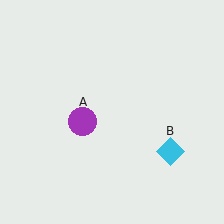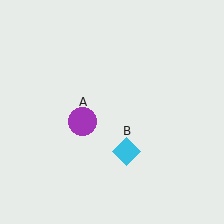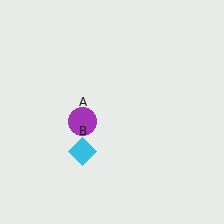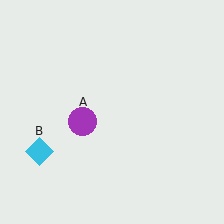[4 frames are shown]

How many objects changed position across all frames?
1 object changed position: cyan diamond (object B).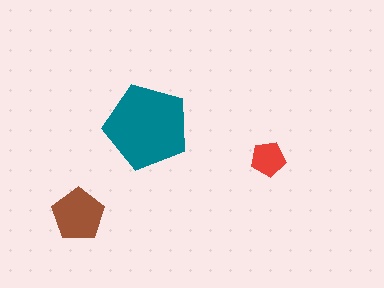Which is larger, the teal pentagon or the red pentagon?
The teal one.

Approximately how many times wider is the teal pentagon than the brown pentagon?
About 1.5 times wider.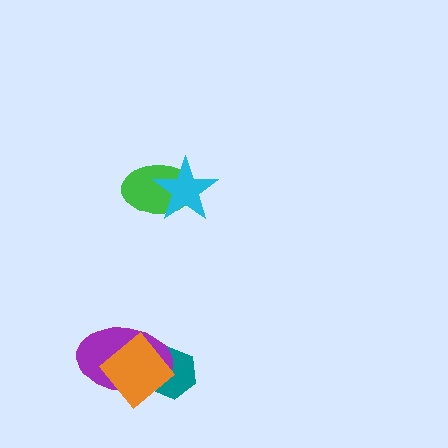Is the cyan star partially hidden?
No, no other shape covers it.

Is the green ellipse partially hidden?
Yes, it is partially covered by another shape.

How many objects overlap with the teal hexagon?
2 objects overlap with the teal hexagon.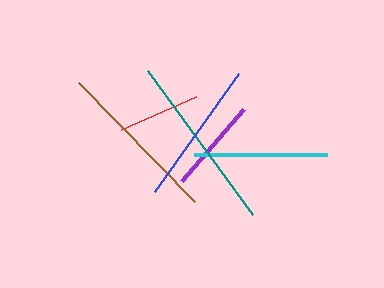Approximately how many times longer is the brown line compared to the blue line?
The brown line is approximately 1.1 times the length of the blue line.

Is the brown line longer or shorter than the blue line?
The brown line is longer than the blue line.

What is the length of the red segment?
The red segment is approximately 82 pixels long.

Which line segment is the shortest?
The red line is the shortest at approximately 82 pixels.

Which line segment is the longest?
The teal line is the longest at approximately 178 pixels.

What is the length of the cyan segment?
The cyan segment is approximately 134 pixels long.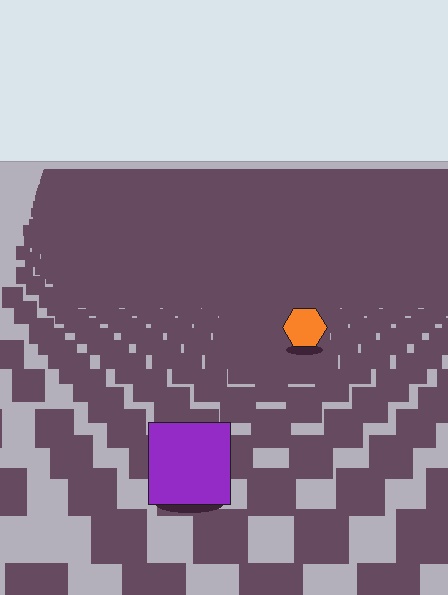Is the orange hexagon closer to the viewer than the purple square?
No. The purple square is closer — you can tell from the texture gradient: the ground texture is coarser near it.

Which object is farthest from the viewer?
The orange hexagon is farthest from the viewer. It appears smaller and the ground texture around it is denser.